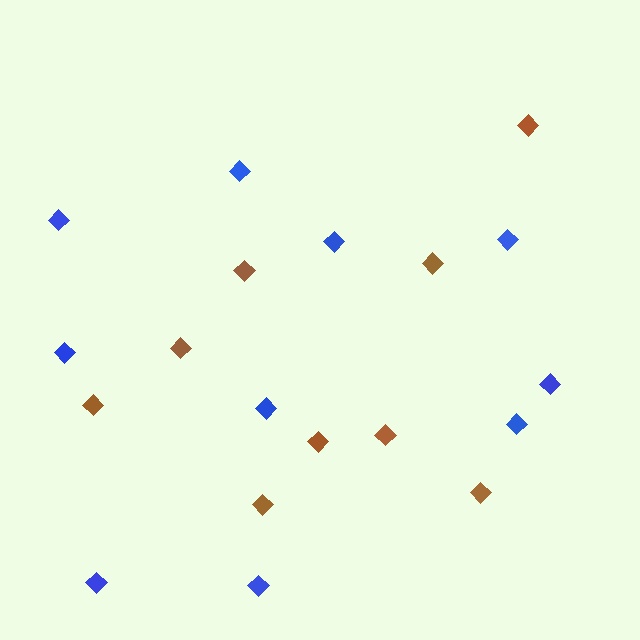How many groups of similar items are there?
There are 2 groups: one group of brown diamonds (9) and one group of blue diamonds (10).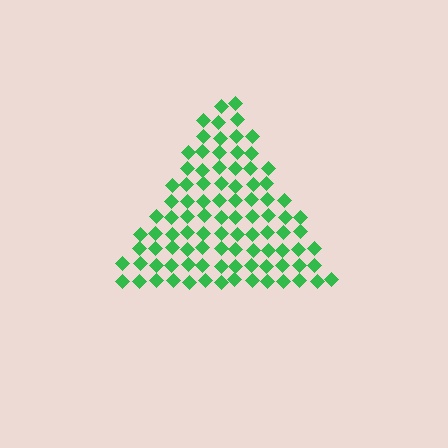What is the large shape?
The large shape is a triangle.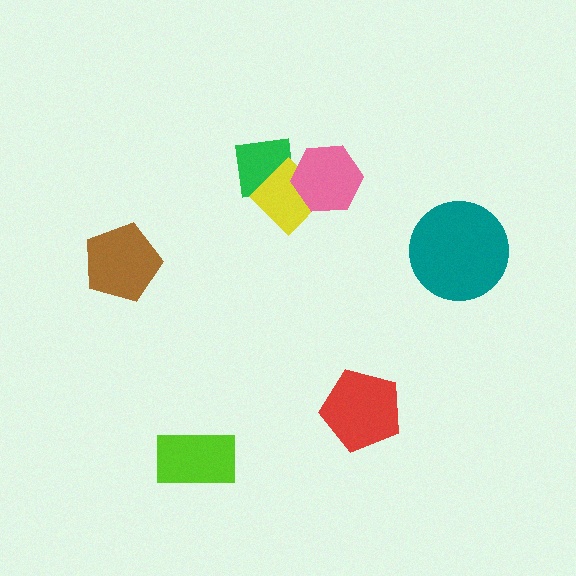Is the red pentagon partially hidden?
No, no other shape covers it.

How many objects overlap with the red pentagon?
0 objects overlap with the red pentagon.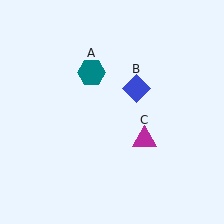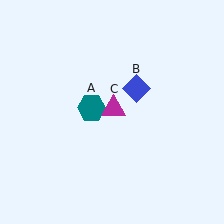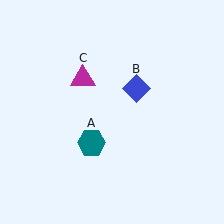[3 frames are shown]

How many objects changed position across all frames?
2 objects changed position: teal hexagon (object A), magenta triangle (object C).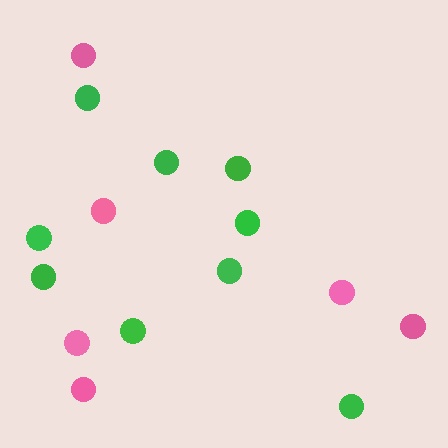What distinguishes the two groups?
There are 2 groups: one group of pink circles (6) and one group of green circles (9).